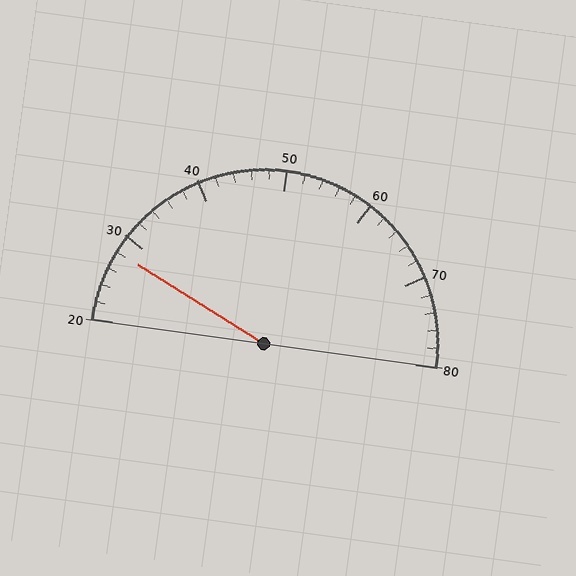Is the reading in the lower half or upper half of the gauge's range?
The reading is in the lower half of the range (20 to 80).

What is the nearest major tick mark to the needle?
The nearest major tick mark is 30.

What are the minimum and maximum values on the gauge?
The gauge ranges from 20 to 80.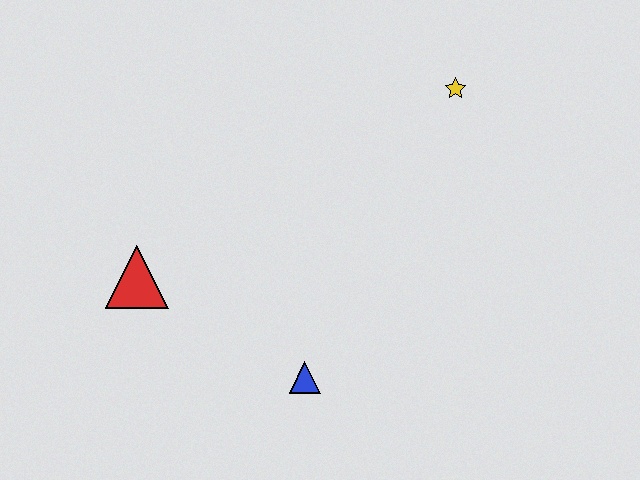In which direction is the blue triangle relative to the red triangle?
The blue triangle is to the right of the red triangle.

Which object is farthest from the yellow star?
The red triangle is farthest from the yellow star.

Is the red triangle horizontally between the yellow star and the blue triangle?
No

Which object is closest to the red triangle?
The blue triangle is closest to the red triangle.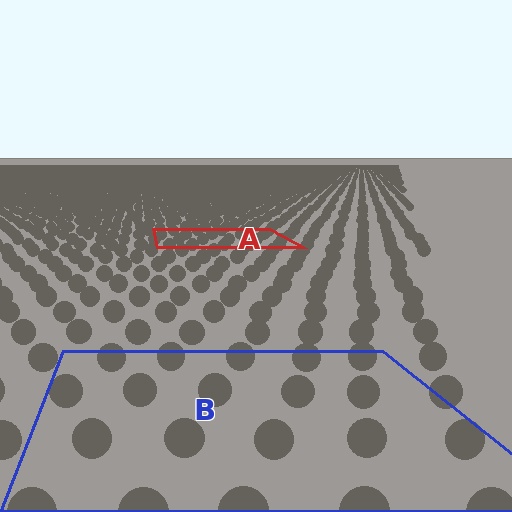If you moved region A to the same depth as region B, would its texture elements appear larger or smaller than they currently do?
They would appear larger. At a closer depth, the same texture elements are projected at a bigger on-screen size.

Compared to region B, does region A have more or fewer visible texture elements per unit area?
Region A has more texture elements per unit area — they are packed more densely because it is farther away.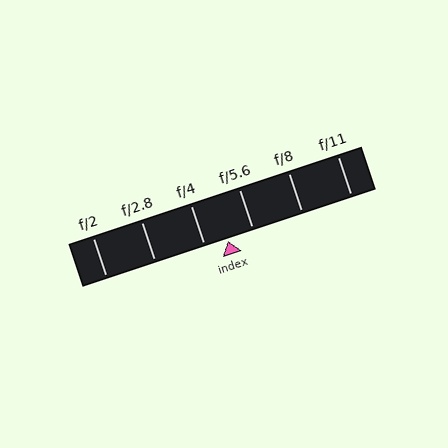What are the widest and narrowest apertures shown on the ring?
The widest aperture shown is f/2 and the narrowest is f/11.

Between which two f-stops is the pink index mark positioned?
The index mark is between f/4 and f/5.6.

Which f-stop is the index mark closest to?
The index mark is closest to f/4.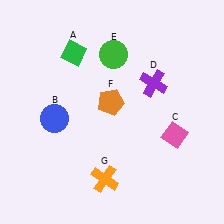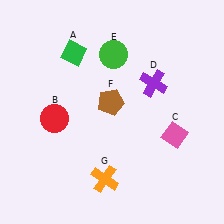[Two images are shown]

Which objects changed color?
B changed from blue to red. F changed from orange to brown.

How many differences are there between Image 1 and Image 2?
There are 2 differences between the two images.